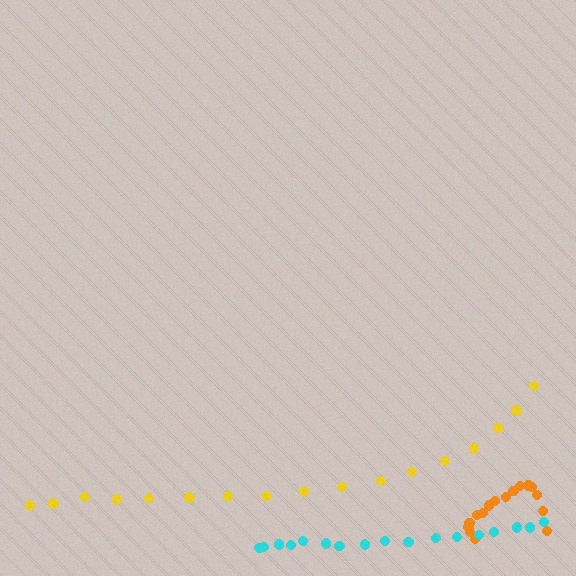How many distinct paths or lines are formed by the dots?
There are 3 distinct paths.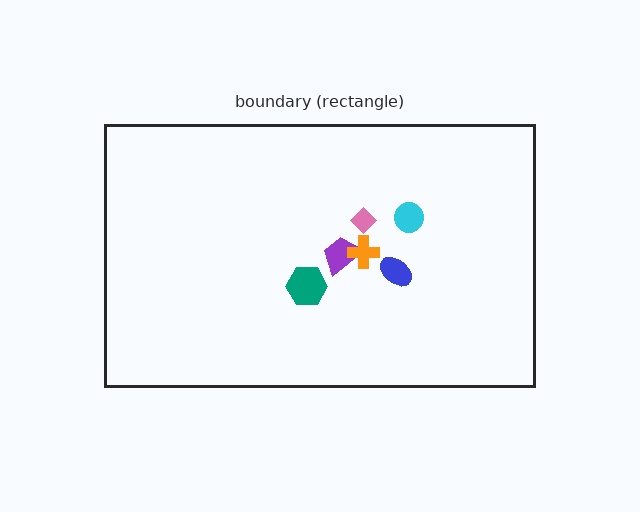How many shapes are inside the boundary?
6 inside, 0 outside.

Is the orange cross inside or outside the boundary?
Inside.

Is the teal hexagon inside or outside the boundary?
Inside.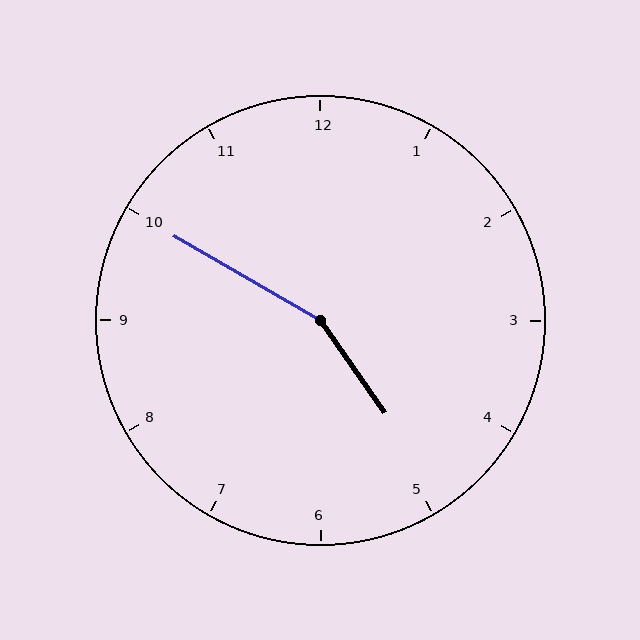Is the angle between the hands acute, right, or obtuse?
It is obtuse.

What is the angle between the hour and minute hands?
Approximately 155 degrees.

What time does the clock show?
4:50.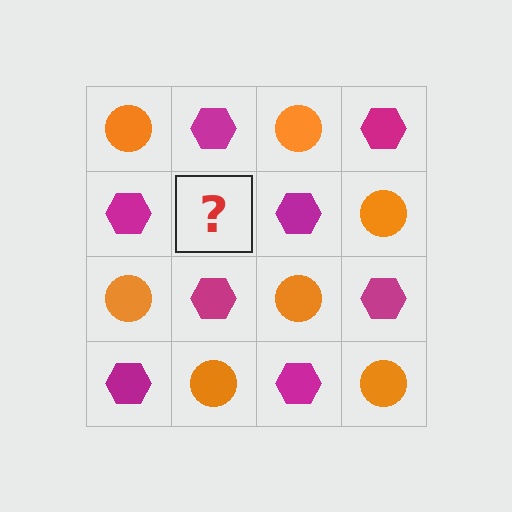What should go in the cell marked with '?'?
The missing cell should contain an orange circle.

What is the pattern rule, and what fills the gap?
The rule is that it alternates orange circle and magenta hexagon in a checkerboard pattern. The gap should be filled with an orange circle.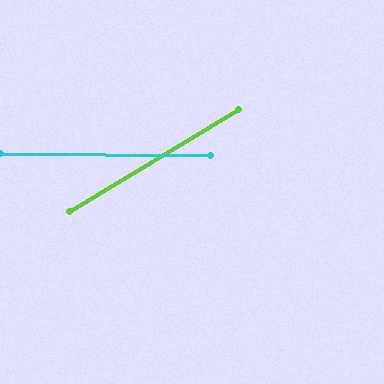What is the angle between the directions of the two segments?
Approximately 32 degrees.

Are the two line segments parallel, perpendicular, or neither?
Neither parallel nor perpendicular — they differ by about 32°.